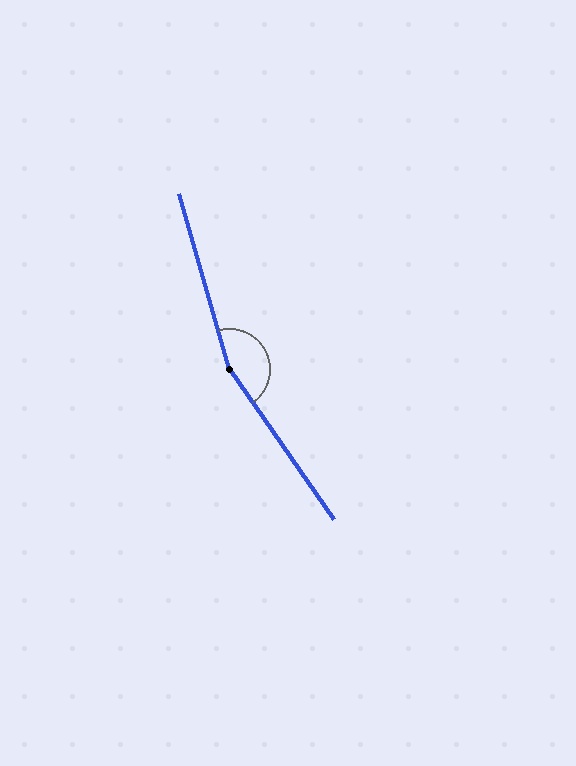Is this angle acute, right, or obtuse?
It is obtuse.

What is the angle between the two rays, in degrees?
Approximately 161 degrees.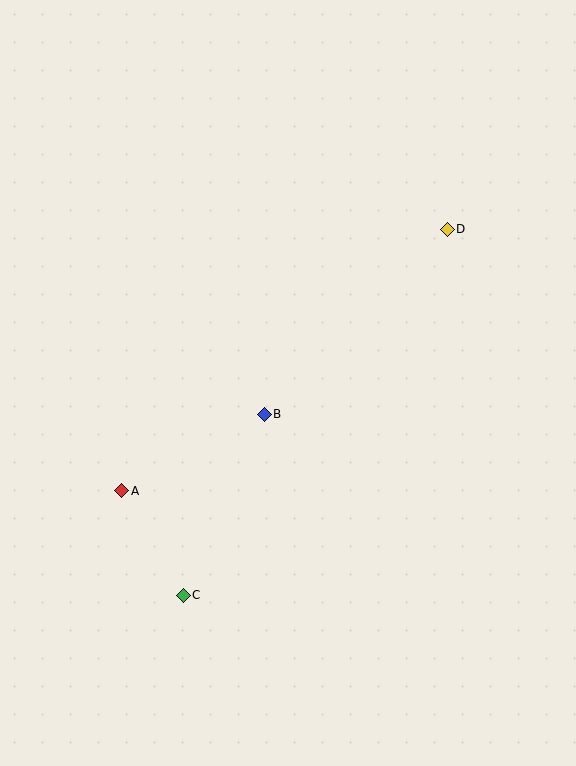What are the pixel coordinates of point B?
Point B is at (264, 414).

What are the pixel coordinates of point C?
Point C is at (183, 595).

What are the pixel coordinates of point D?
Point D is at (447, 229).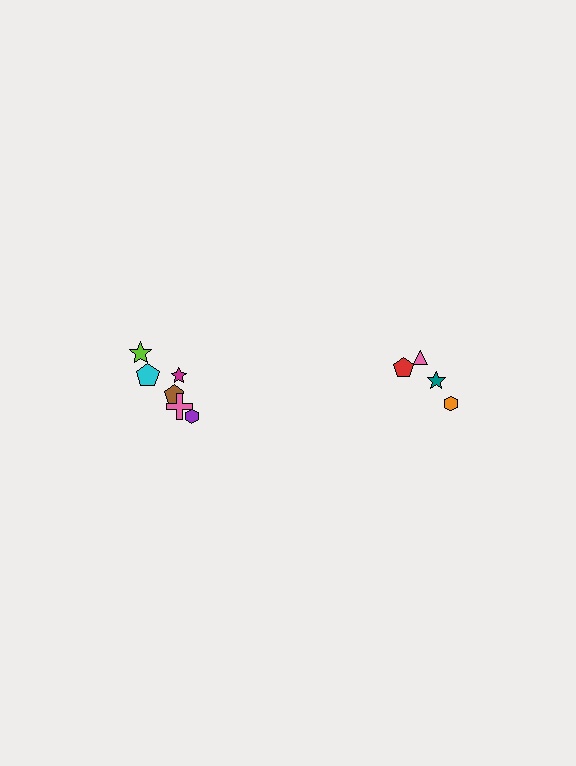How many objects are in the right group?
There are 4 objects.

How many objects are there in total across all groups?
There are 10 objects.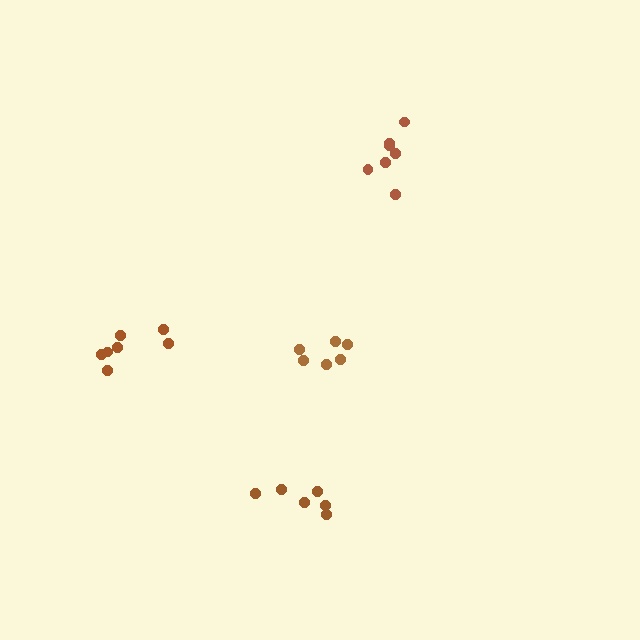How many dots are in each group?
Group 1: 6 dots, Group 2: 7 dots, Group 3: 7 dots, Group 4: 7 dots (27 total).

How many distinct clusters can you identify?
There are 4 distinct clusters.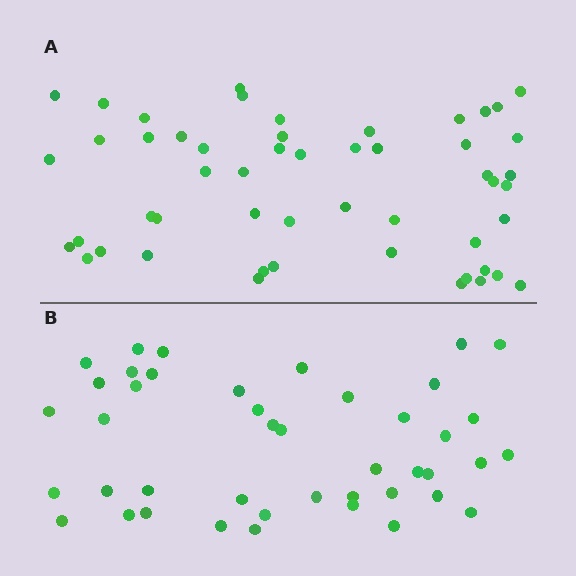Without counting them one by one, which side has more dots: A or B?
Region A (the top region) has more dots.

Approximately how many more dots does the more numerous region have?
Region A has roughly 8 or so more dots than region B.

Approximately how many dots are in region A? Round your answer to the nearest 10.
About 50 dots. (The exact count is 52, which rounds to 50.)